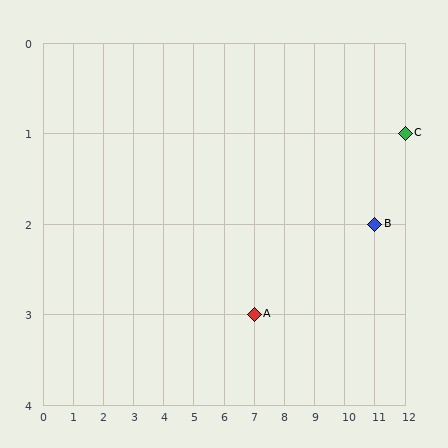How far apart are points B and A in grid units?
Points B and A are 4 columns and 1 row apart (about 4.1 grid units diagonally).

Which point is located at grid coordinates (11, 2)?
Point B is at (11, 2).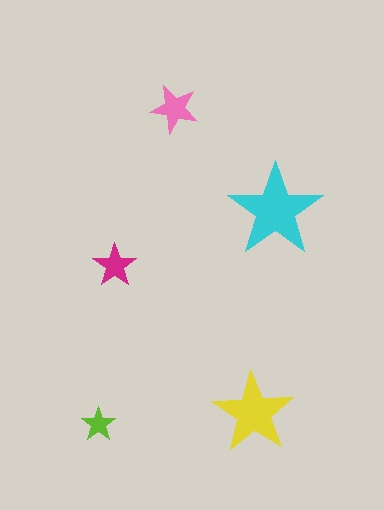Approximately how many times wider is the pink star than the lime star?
About 1.5 times wider.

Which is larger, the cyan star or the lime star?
The cyan one.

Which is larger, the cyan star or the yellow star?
The cyan one.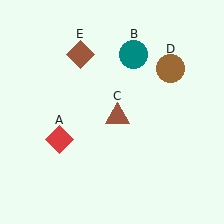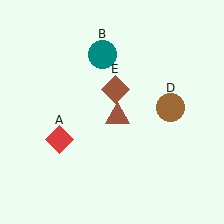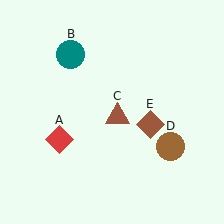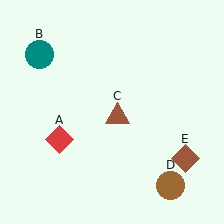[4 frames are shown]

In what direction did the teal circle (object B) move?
The teal circle (object B) moved left.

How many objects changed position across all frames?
3 objects changed position: teal circle (object B), brown circle (object D), brown diamond (object E).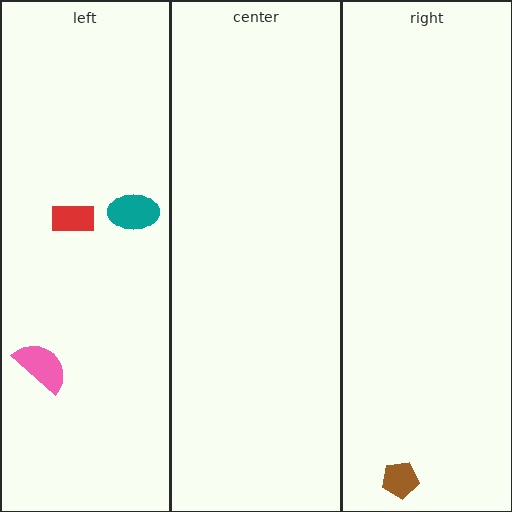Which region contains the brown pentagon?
The right region.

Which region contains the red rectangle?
The left region.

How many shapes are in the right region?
1.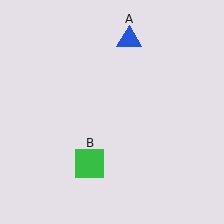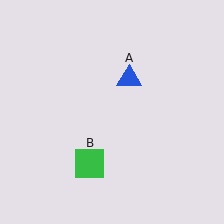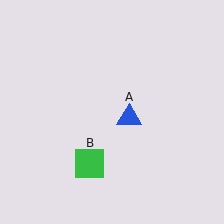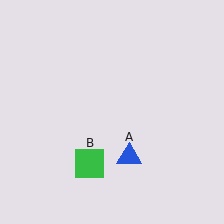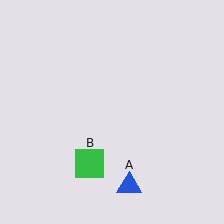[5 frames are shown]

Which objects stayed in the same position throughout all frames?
Green square (object B) remained stationary.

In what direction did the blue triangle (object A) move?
The blue triangle (object A) moved down.